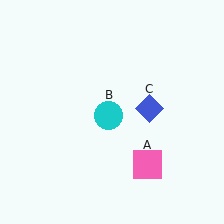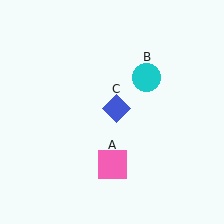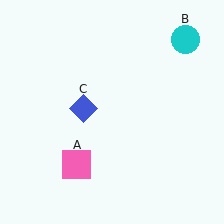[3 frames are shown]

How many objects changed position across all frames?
3 objects changed position: pink square (object A), cyan circle (object B), blue diamond (object C).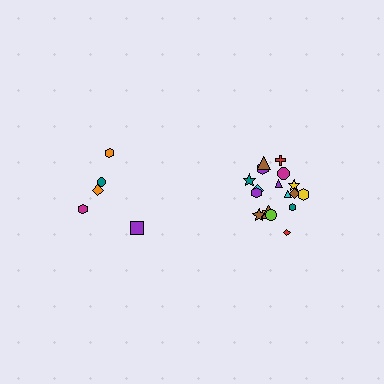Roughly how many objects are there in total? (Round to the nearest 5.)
Roughly 25 objects in total.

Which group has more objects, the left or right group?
The right group.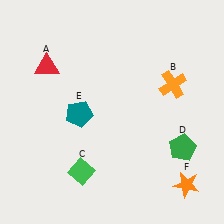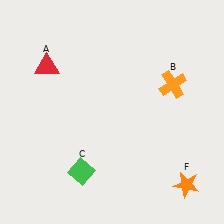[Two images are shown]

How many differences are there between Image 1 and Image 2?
There are 2 differences between the two images.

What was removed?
The teal pentagon (E), the green pentagon (D) were removed in Image 2.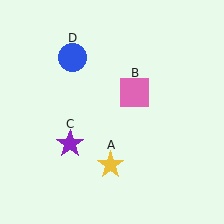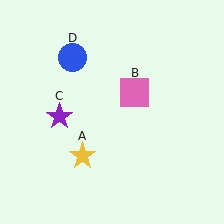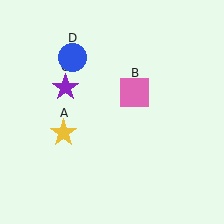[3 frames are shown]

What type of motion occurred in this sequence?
The yellow star (object A), purple star (object C) rotated clockwise around the center of the scene.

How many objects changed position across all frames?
2 objects changed position: yellow star (object A), purple star (object C).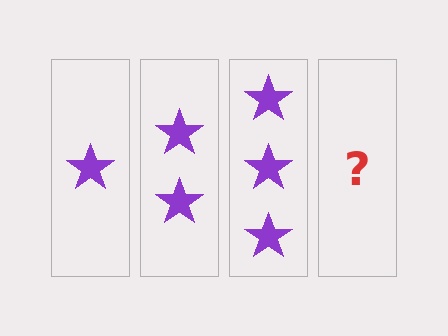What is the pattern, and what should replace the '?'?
The pattern is that each step adds one more star. The '?' should be 4 stars.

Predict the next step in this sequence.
The next step is 4 stars.